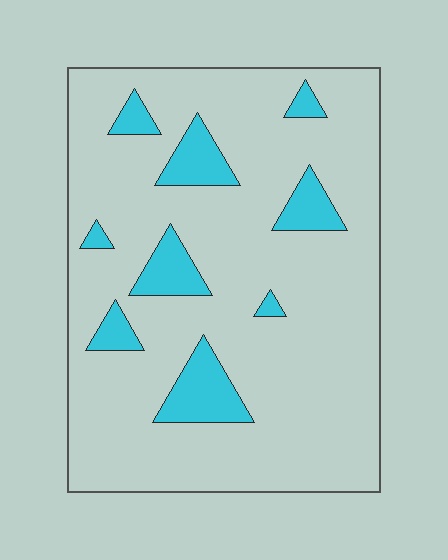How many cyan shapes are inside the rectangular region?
9.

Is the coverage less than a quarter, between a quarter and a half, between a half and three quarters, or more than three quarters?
Less than a quarter.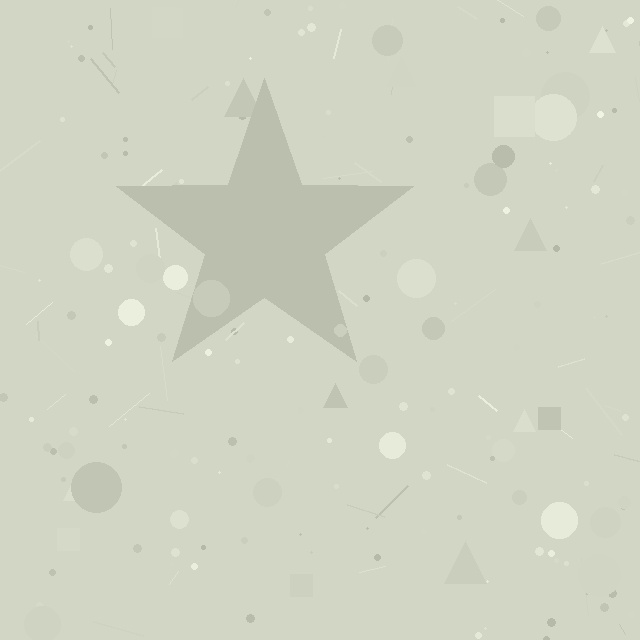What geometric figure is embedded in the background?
A star is embedded in the background.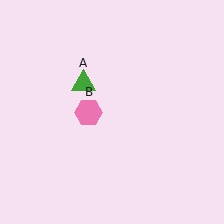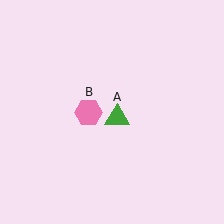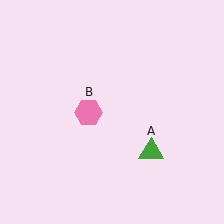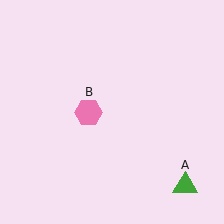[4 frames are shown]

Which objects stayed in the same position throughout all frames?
Pink hexagon (object B) remained stationary.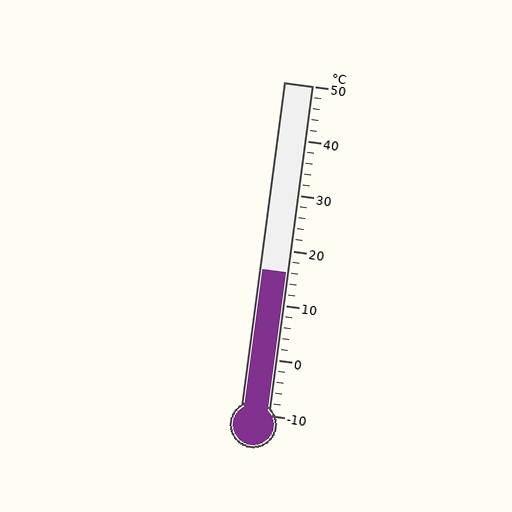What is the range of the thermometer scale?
The thermometer scale ranges from -10°C to 50°C.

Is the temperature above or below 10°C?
The temperature is above 10°C.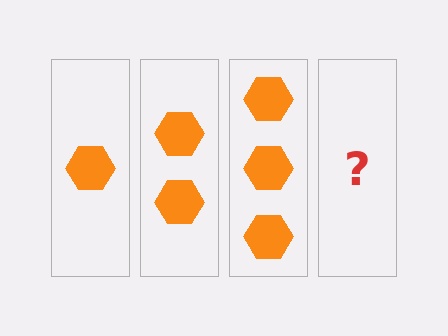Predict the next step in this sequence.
The next step is 4 hexagons.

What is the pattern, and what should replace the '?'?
The pattern is that each step adds one more hexagon. The '?' should be 4 hexagons.